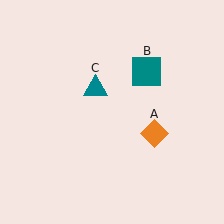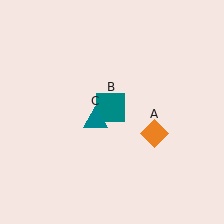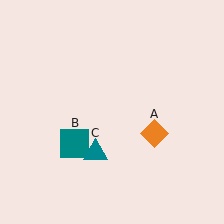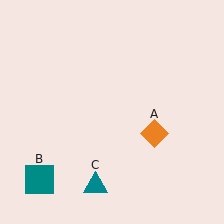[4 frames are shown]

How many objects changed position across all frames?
2 objects changed position: teal square (object B), teal triangle (object C).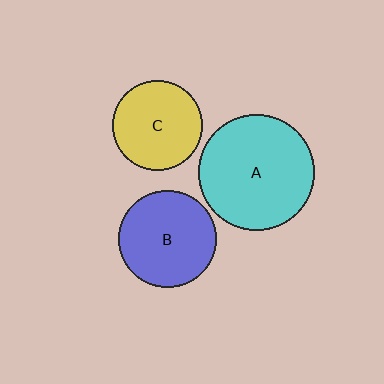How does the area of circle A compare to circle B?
Approximately 1.4 times.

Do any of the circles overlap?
No, none of the circles overlap.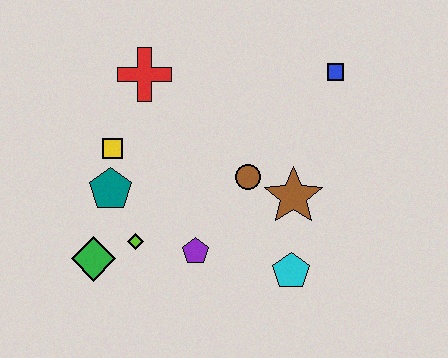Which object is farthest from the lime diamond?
The blue square is farthest from the lime diamond.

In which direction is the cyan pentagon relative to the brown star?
The cyan pentagon is below the brown star.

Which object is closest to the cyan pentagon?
The brown star is closest to the cyan pentagon.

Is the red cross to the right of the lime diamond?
Yes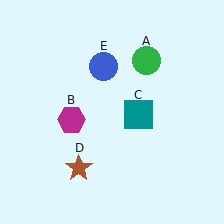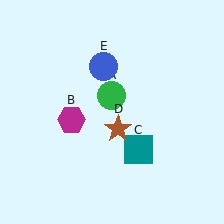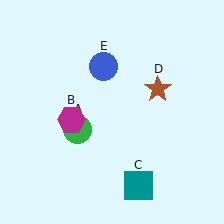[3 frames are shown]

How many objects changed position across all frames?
3 objects changed position: green circle (object A), teal square (object C), brown star (object D).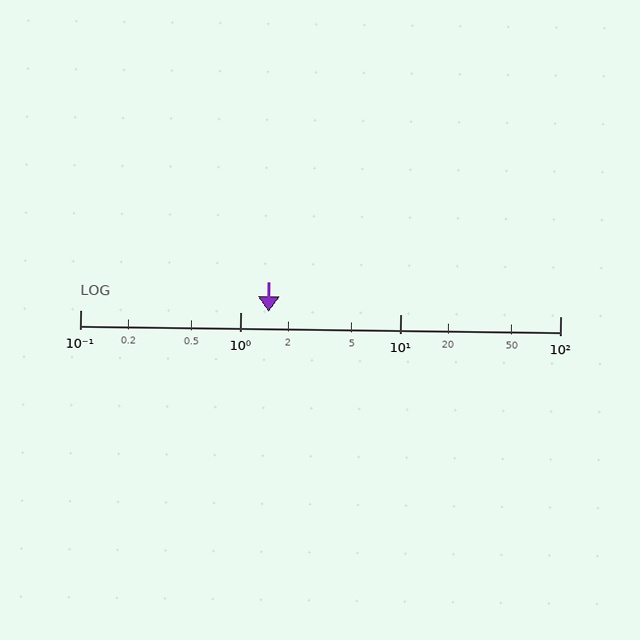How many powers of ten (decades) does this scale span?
The scale spans 3 decades, from 0.1 to 100.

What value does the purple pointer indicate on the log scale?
The pointer indicates approximately 1.5.